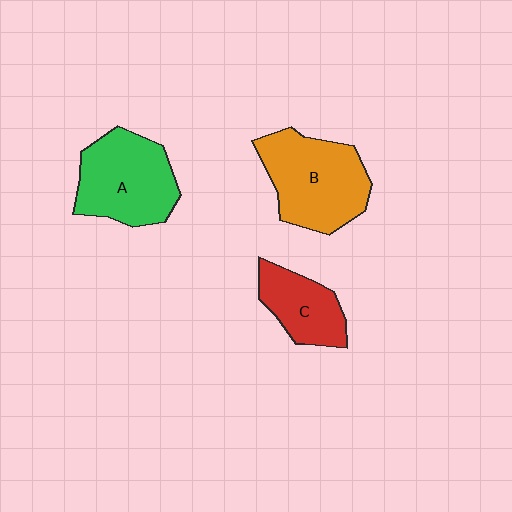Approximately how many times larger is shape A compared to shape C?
Approximately 1.6 times.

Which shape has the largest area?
Shape B (orange).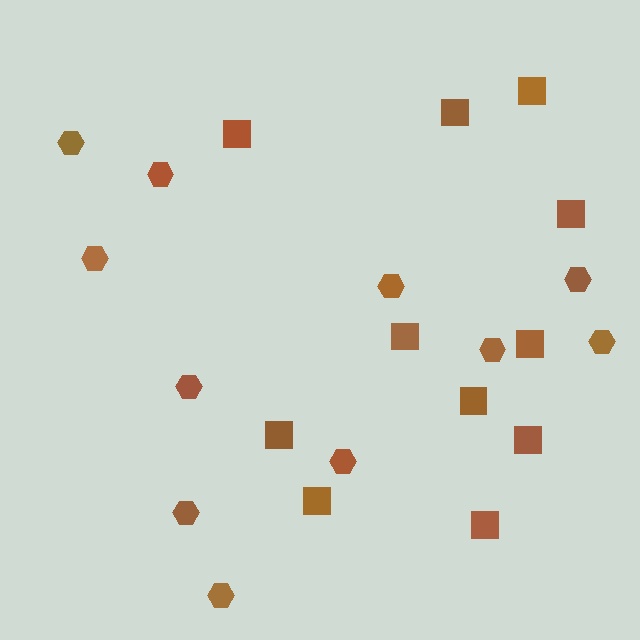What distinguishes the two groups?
There are 2 groups: one group of squares (11) and one group of hexagons (11).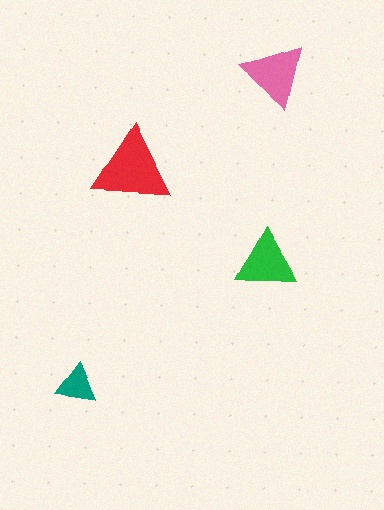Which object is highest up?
The pink triangle is topmost.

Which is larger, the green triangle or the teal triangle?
The green one.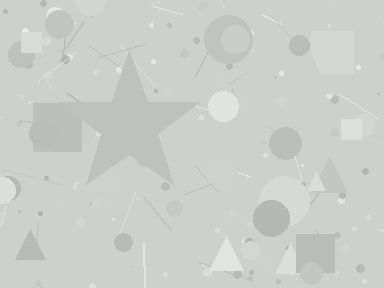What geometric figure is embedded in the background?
A star is embedded in the background.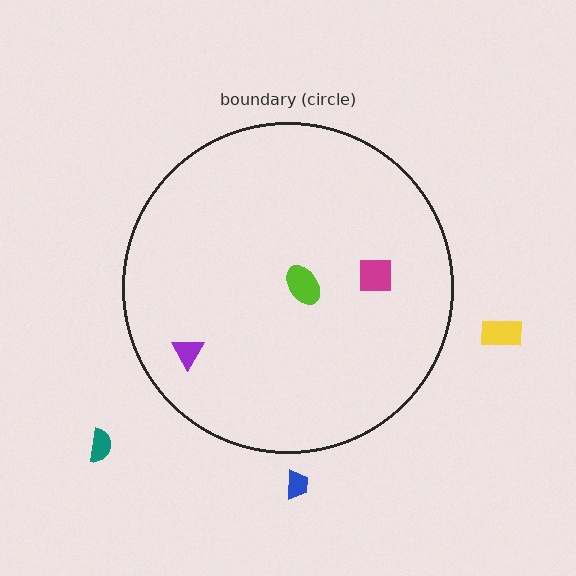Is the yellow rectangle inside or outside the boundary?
Outside.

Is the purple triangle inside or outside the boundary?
Inside.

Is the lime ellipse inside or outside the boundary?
Inside.